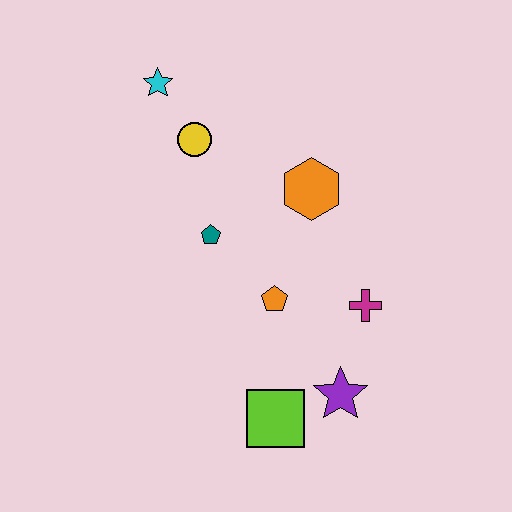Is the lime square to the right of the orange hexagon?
No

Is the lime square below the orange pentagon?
Yes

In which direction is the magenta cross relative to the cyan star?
The magenta cross is below the cyan star.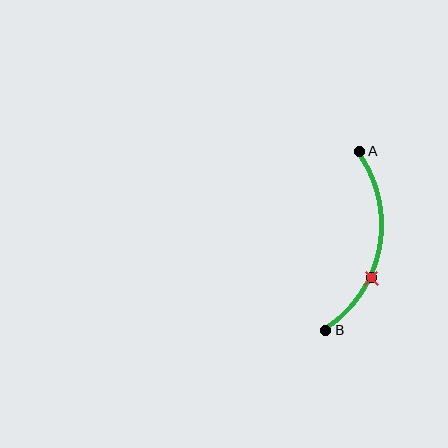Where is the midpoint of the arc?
The arc midpoint is the point on the curve farthest from the straight line joining A and B. It sits to the right of that line.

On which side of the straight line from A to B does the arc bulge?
The arc bulges to the right of the straight line connecting A and B.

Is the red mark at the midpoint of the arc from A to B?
No. The red mark lies on the arc but is closer to endpoint B. The arc midpoint would be at the point on the curve equidistant along the arc from both A and B.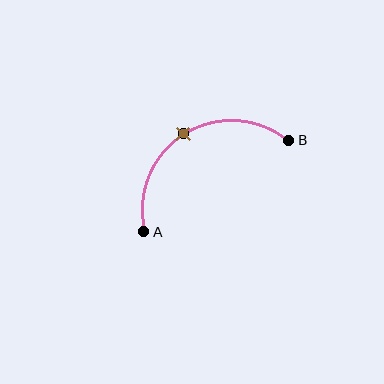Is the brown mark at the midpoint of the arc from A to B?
Yes. The brown mark lies on the arc at equal arc-length from both A and B — it is the arc midpoint.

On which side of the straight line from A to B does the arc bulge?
The arc bulges above the straight line connecting A and B.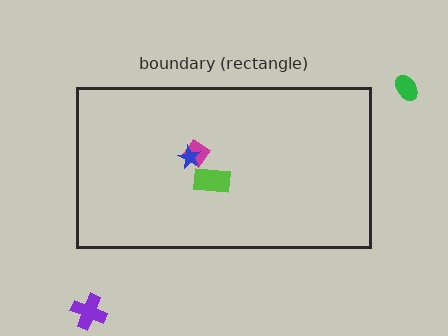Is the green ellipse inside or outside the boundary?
Outside.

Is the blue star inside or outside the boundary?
Inside.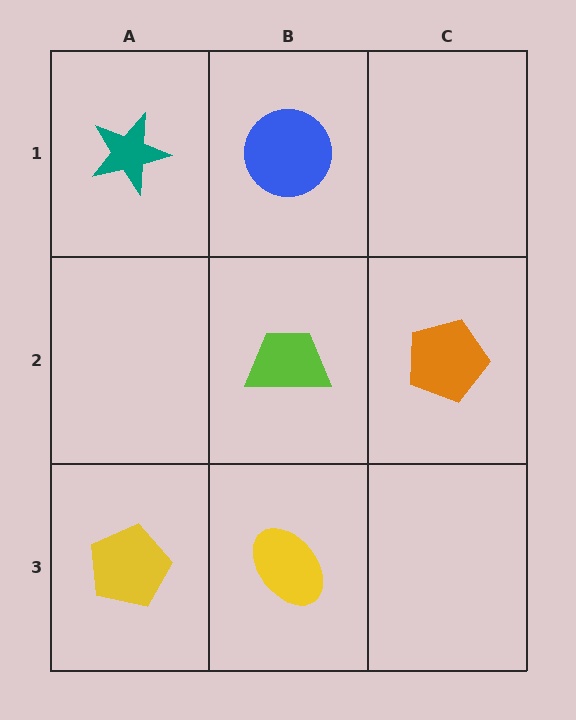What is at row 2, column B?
A lime trapezoid.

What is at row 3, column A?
A yellow pentagon.